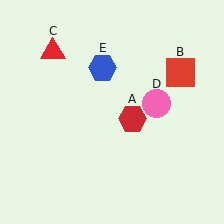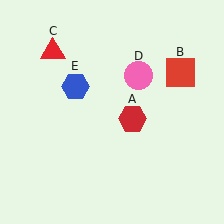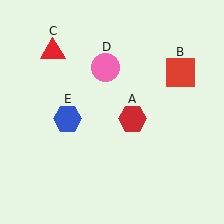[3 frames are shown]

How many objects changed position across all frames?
2 objects changed position: pink circle (object D), blue hexagon (object E).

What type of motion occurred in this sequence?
The pink circle (object D), blue hexagon (object E) rotated counterclockwise around the center of the scene.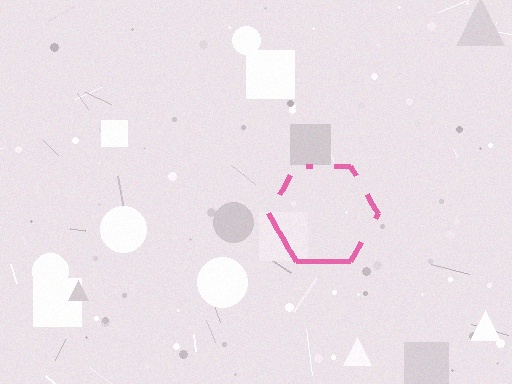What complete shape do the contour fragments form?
The contour fragments form a hexagon.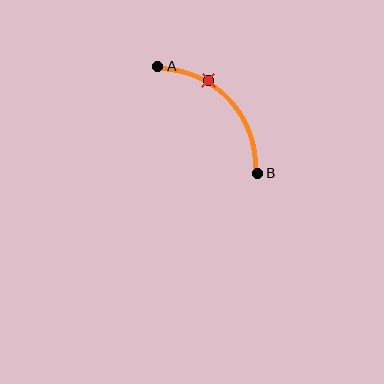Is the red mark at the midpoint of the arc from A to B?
No. The red mark lies on the arc but is closer to endpoint A. The arc midpoint would be at the point on the curve equidistant along the arc from both A and B.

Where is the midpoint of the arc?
The arc midpoint is the point on the curve farthest from the straight line joining A and B. It sits above and to the right of that line.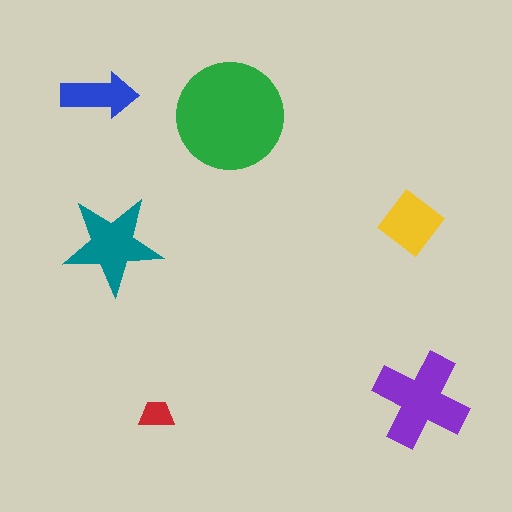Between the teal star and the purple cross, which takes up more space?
The purple cross.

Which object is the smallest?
The red trapezoid.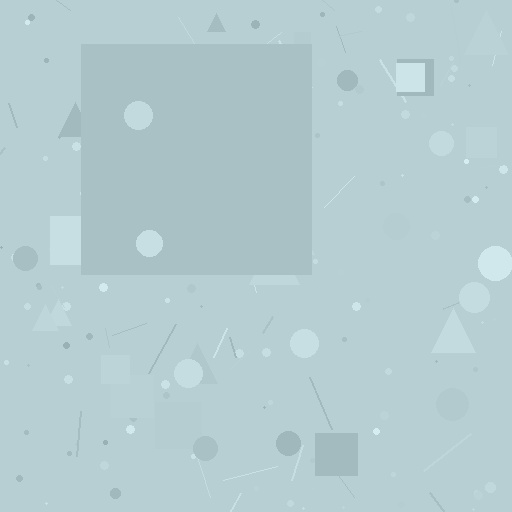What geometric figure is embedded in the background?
A square is embedded in the background.